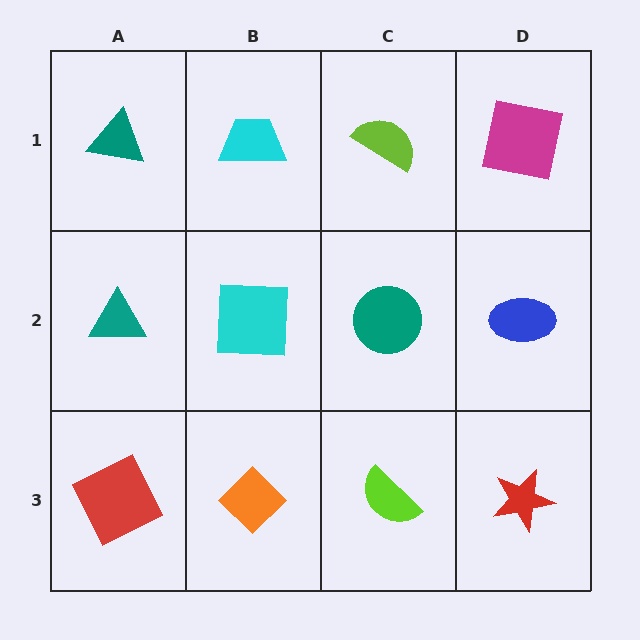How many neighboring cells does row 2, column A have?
3.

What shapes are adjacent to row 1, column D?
A blue ellipse (row 2, column D), a lime semicircle (row 1, column C).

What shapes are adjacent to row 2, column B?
A cyan trapezoid (row 1, column B), an orange diamond (row 3, column B), a teal triangle (row 2, column A), a teal circle (row 2, column C).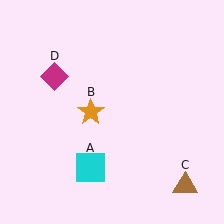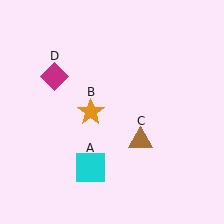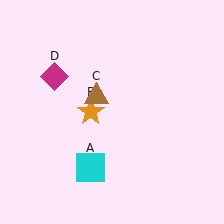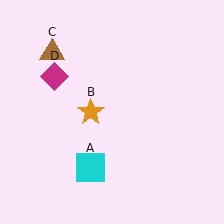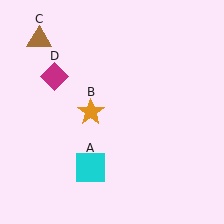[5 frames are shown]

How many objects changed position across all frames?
1 object changed position: brown triangle (object C).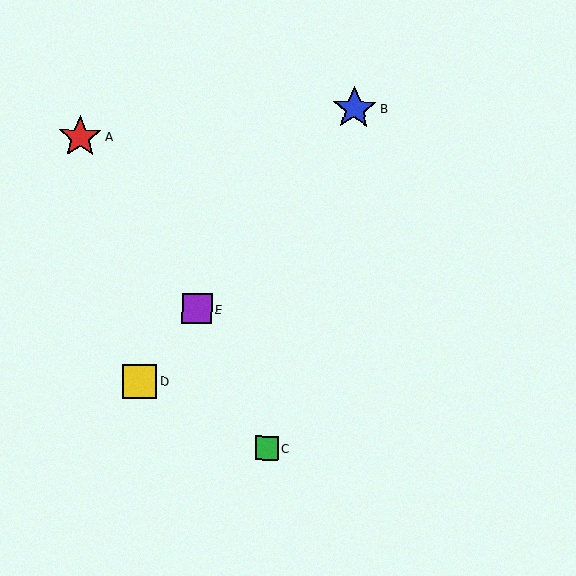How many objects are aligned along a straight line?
3 objects (B, D, E) are aligned along a straight line.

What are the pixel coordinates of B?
Object B is at (354, 108).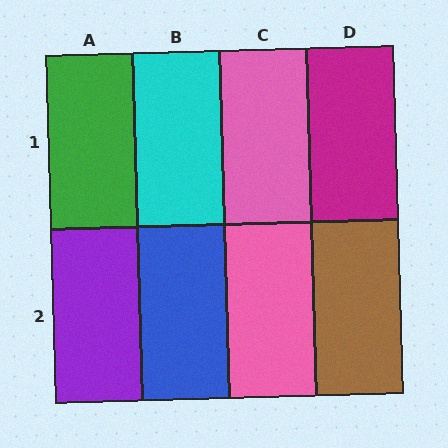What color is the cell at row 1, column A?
Green.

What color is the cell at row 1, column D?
Magenta.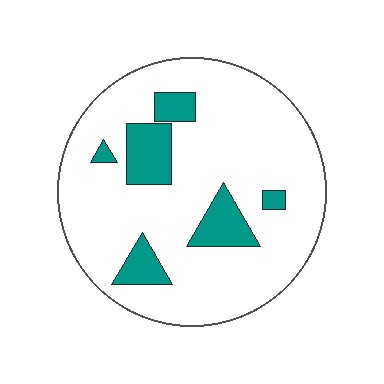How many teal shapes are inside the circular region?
6.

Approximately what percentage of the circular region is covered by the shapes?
Approximately 15%.